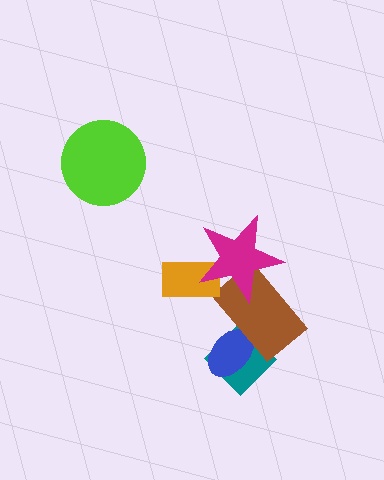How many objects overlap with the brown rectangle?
3 objects overlap with the brown rectangle.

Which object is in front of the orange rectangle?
The magenta star is in front of the orange rectangle.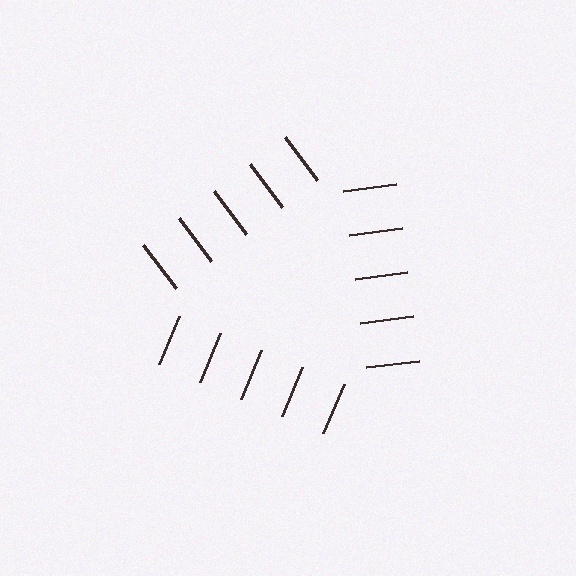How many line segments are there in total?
15 — 5 along each of the 3 edges.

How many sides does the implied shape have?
3 sides — the line-ends trace a triangle.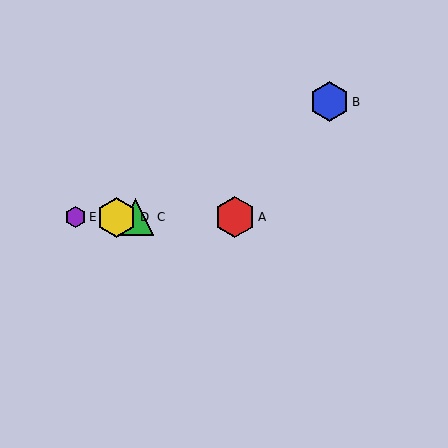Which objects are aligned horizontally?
Objects A, C, D, E are aligned horizontally.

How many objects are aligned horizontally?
4 objects (A, C, D, E) are aligned horizontally.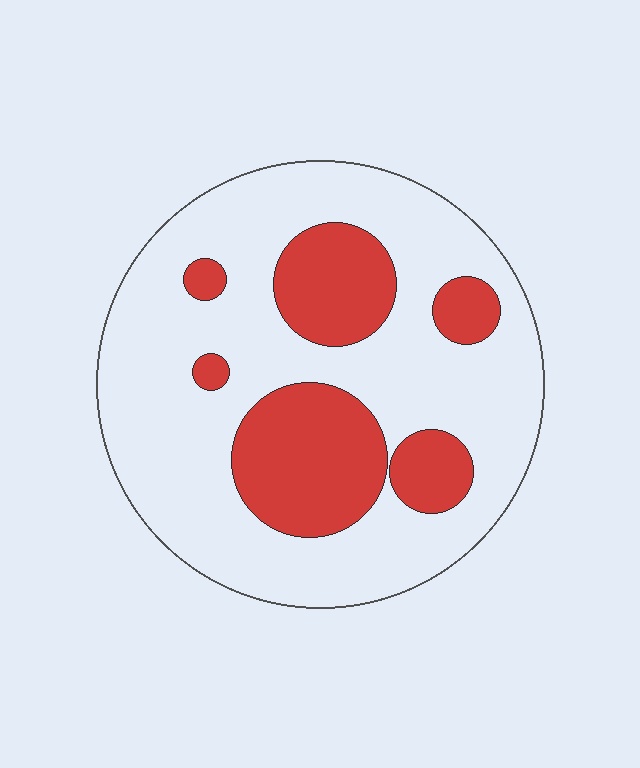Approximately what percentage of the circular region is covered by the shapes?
Approximately 25%.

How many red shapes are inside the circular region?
6.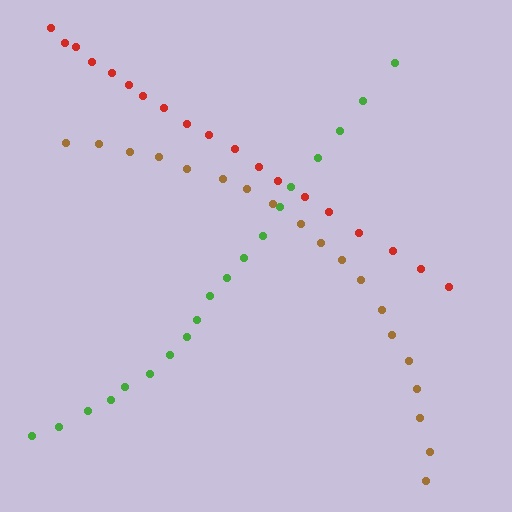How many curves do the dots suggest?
There are 3 distinct paths.